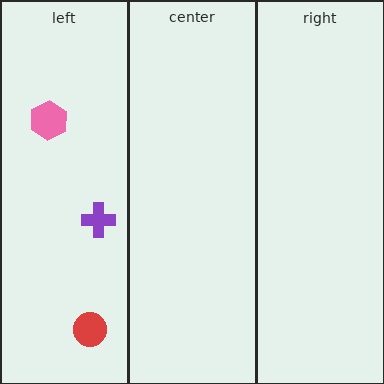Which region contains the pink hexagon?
The left region.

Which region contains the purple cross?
The left region.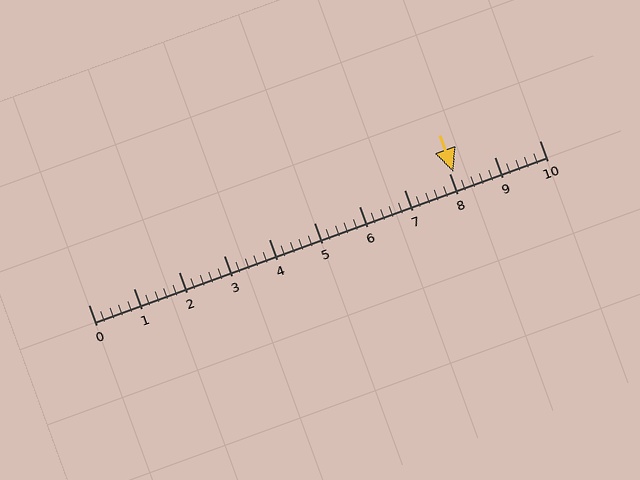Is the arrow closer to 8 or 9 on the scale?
The arrow is closer to 8.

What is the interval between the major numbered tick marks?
The major tick marks are spaced 1 units apart.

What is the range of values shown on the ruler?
The ruler shows values from 0 to 10.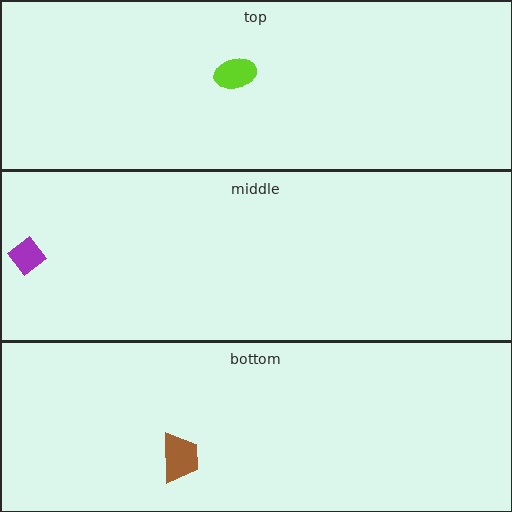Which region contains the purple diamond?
The middle region.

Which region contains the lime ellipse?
The top region.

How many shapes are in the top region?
1.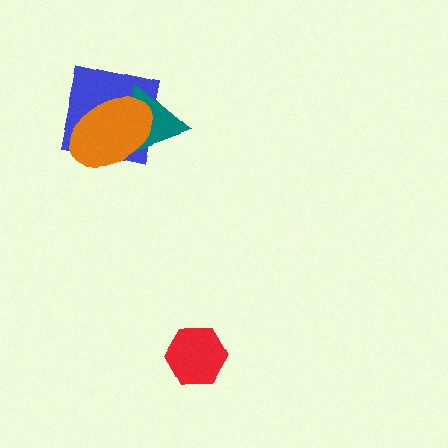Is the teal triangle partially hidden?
Yes, it is partially covered by another shape.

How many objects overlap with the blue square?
2 objects overlap with the blue square.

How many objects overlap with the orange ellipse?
2 objects overlap with the orange ellipse.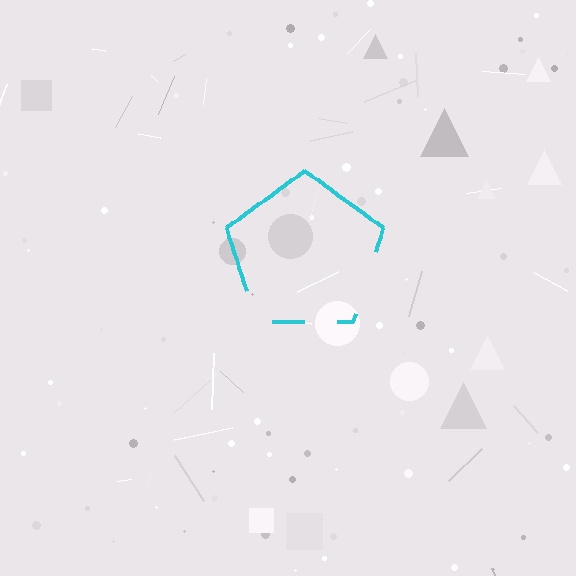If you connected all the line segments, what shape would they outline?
They would outline a pentagon.